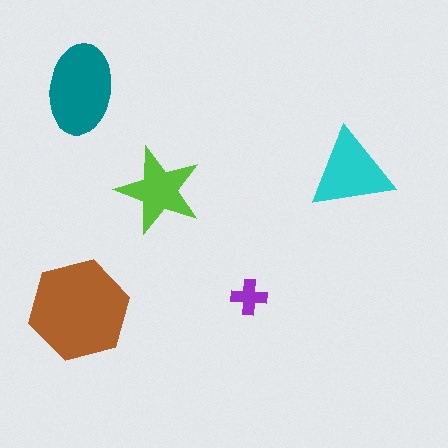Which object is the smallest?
The purple cross.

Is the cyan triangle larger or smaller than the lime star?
Larger.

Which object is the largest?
The brown hexagon.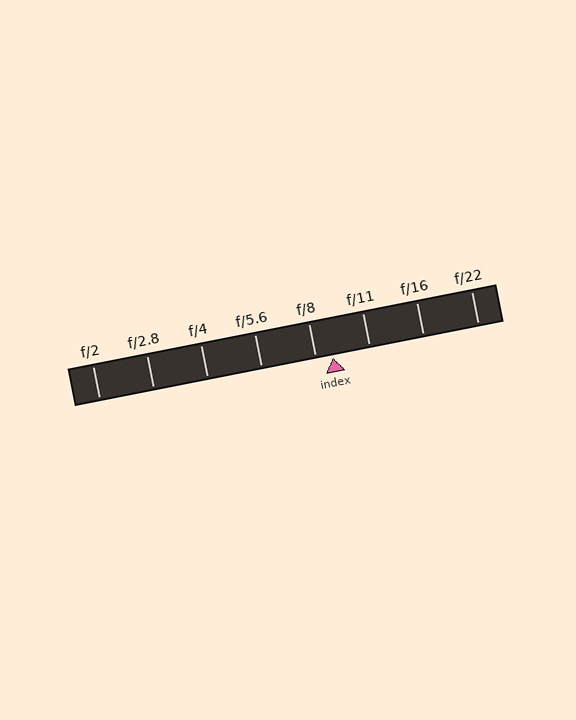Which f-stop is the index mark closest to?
The index mark is closest to f/8.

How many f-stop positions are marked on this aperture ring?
There are 8 f-stop positions marked.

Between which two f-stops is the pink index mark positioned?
The index mark is between f/8 and f/11.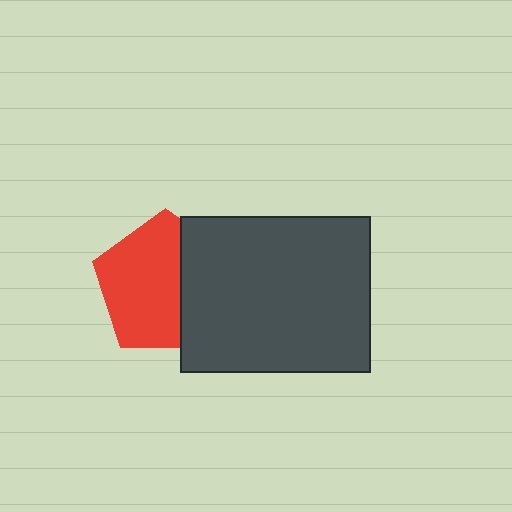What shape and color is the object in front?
The object in front is a dark gray rectangle.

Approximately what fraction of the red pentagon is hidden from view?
Roughly 37% of the red pentagon is hidden behind the dark gray rectangle.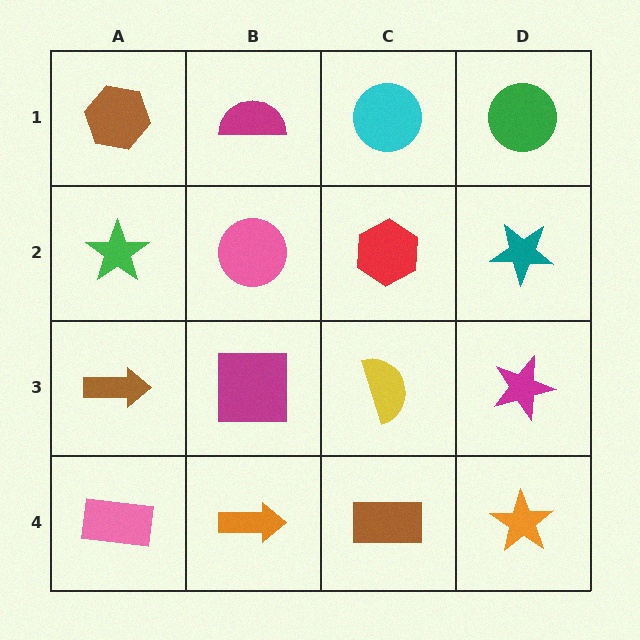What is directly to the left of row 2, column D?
A red hexagon.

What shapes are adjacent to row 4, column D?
A magenta star (row 3, column D), a brown rectangle (row 4, column C).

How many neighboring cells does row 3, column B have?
4.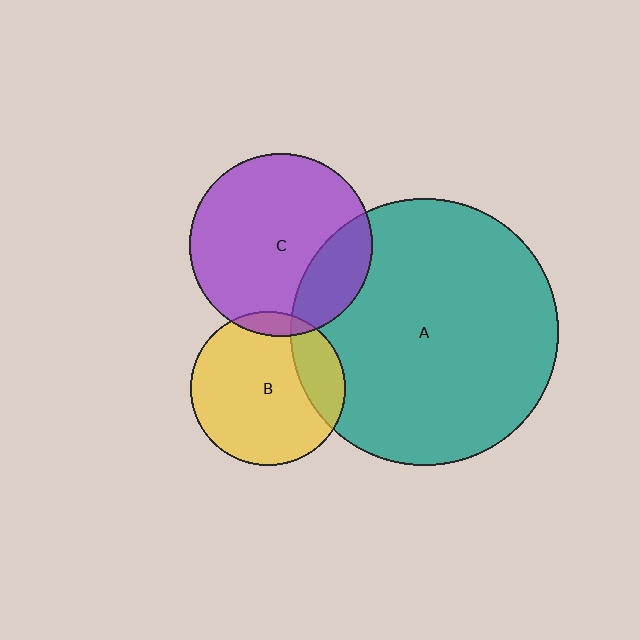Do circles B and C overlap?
Yes.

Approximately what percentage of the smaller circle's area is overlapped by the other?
Approximately 10%.